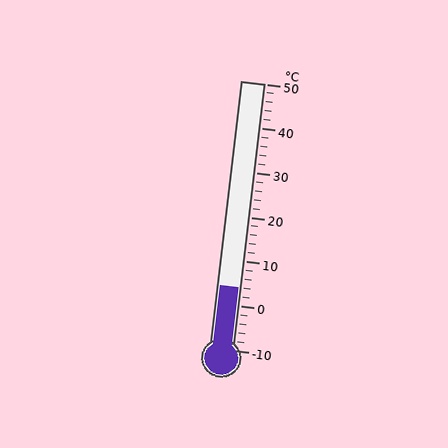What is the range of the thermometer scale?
The thermometer scale ranges from -10°C to 50°C.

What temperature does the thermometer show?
The thermometer shows approximately 4°C.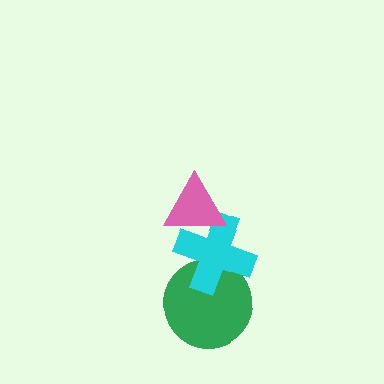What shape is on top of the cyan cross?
The pink triangle is on top of the cyan cross.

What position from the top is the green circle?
The green circle is 3rd from the top.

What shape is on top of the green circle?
The cyan cross is on top of the green circle.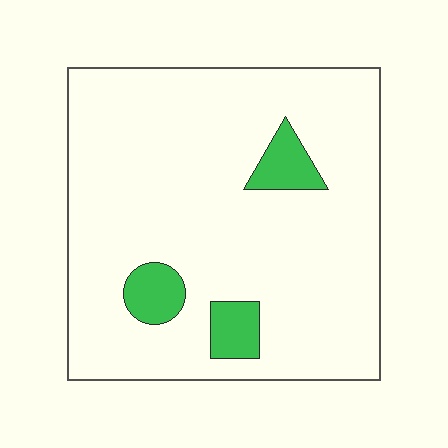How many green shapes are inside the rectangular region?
3.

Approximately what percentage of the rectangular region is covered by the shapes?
Approximately 10%.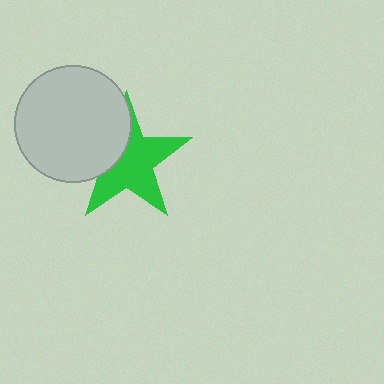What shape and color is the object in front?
The object in front is a light gray circle.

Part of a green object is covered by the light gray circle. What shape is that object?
It is a star.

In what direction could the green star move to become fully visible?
The green star could move right. That would shift it out from behind the light gray circle entirely.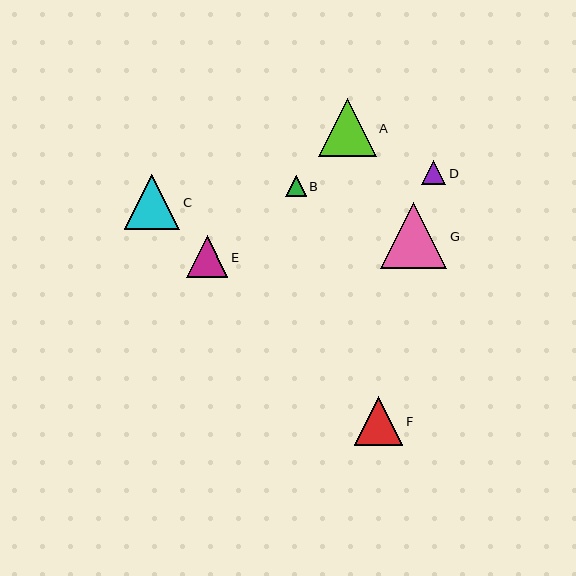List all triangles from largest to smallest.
From largest to smallest: G, A, C, F, E, D, B.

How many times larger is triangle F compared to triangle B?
Triangle F is approximately 2.4 times the size of triangle B.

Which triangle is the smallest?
Triangle B is the smallest with a size of approximately 20 pixels.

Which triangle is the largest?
Triangle G is the largest with a size of approximately 66 pixels.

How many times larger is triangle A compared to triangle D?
Triangle A is approximately 2.4 times the size of triangle D.